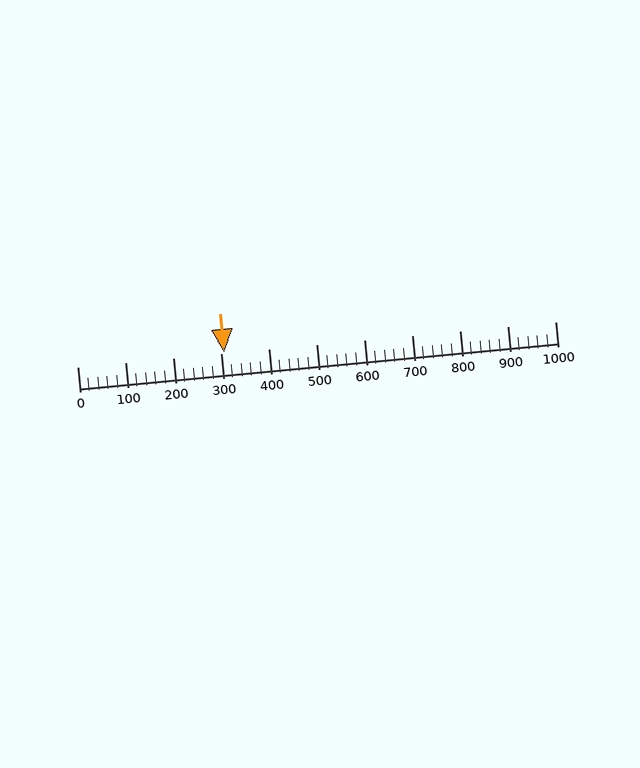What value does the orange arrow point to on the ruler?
The orange arrow points to approximately 307.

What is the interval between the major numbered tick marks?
The major tick marks are spaced 100 units apart.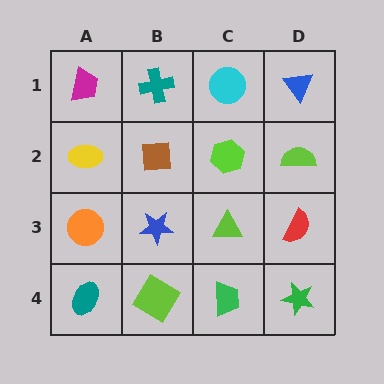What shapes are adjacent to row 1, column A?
A yellow ellipse (row 2, column A), a teal cross (row 1, column B).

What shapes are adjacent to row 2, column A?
A magenta trapezoid (row 1, column A), an orange circle (row 3, column A), a brown square (row 2, column B).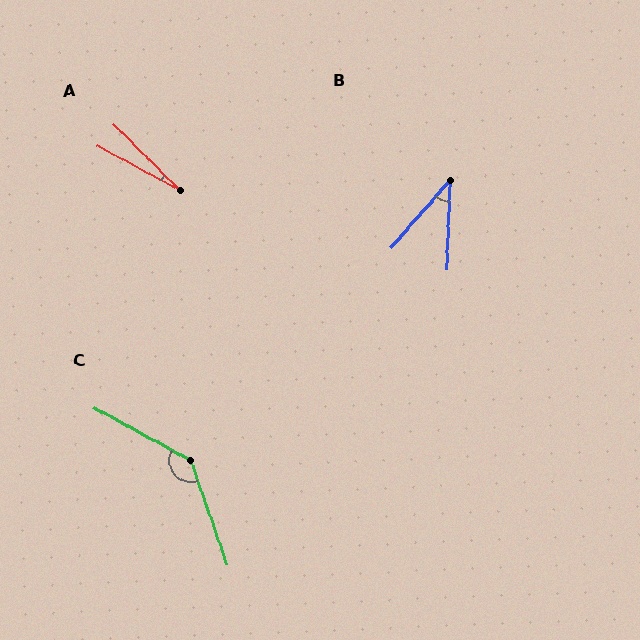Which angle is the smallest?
A, at approximately 16 degrees.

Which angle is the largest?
C, at approximately 138 degrees.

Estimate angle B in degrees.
Approximately 39 degrees.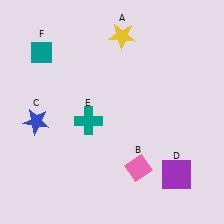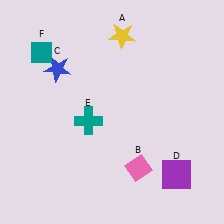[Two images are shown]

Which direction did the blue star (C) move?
The blue star (C) moved up.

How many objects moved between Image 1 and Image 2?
1 object moved between the two images.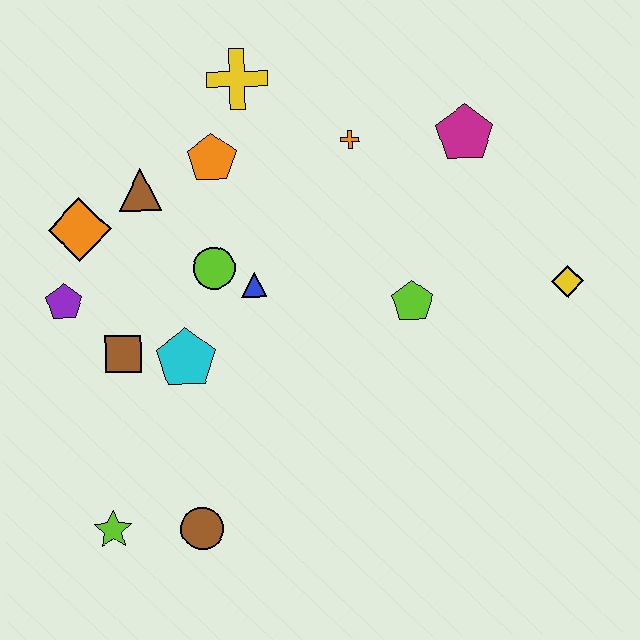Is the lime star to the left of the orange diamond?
No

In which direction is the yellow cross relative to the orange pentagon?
The yellow cross is above the orange pentagon.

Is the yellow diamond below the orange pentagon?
Yes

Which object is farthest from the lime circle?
The yellow diamond is farthest from the lime circle.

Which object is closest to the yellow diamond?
The lime pentagon is closest to the yellow diamond.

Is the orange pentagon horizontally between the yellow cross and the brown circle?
Yes